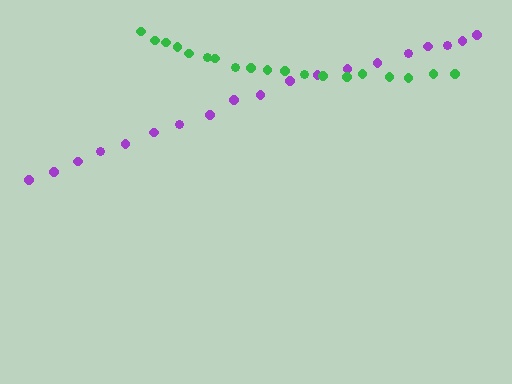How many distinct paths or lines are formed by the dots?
There are 2 distinct paths.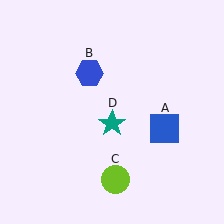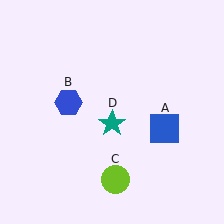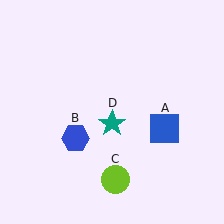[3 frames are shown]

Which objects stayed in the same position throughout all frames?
Blue square (object A) and lime circle (object C) and teal star (object D) remained stationary.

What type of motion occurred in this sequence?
The blue hexagon (object B) rotated counterclockwise around the center of the scene.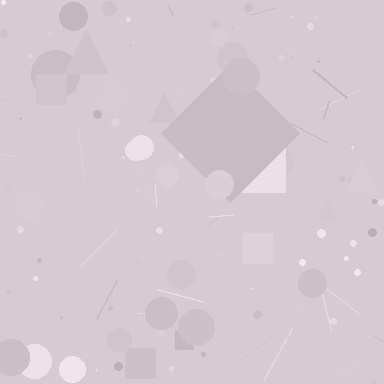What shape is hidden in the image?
A diamond is hidden in the image.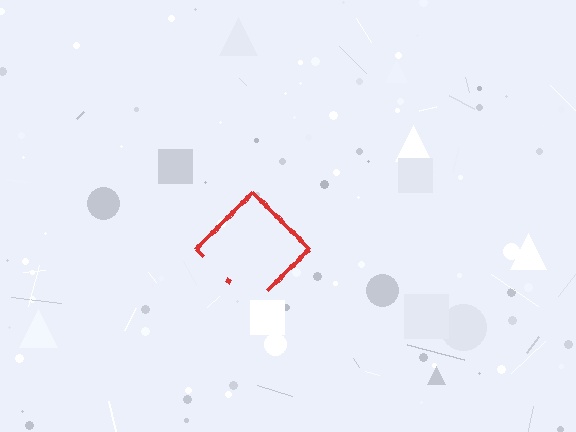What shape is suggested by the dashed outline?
The dashed outline suggests a diamond.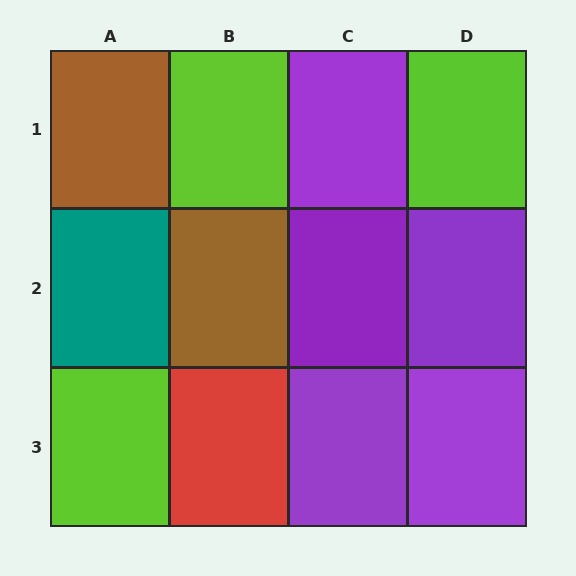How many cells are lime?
3 cells are lime.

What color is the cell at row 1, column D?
Lime.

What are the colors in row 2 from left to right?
Teal, brown, purple, purple.